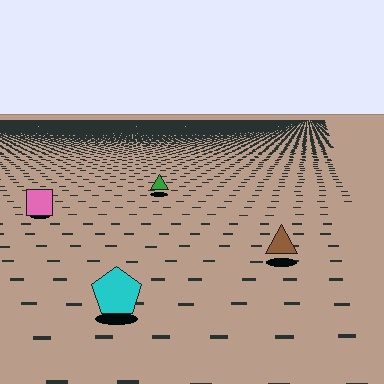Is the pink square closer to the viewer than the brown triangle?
No. The brown triangle is closer — you can tell from the texture gradient: the ground texture is coarser near it.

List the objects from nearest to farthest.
From nearest to farthest: the cyan pentagon, the brown triangle, the pink square, the green triangle.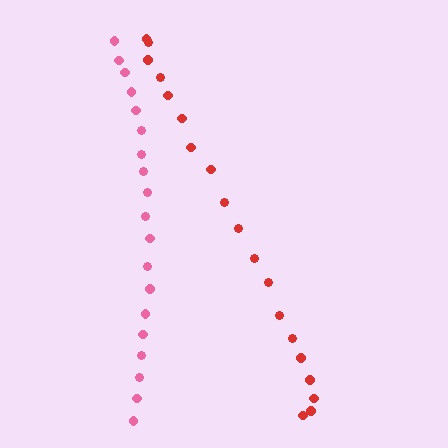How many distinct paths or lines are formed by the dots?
There are 2 distinct paths.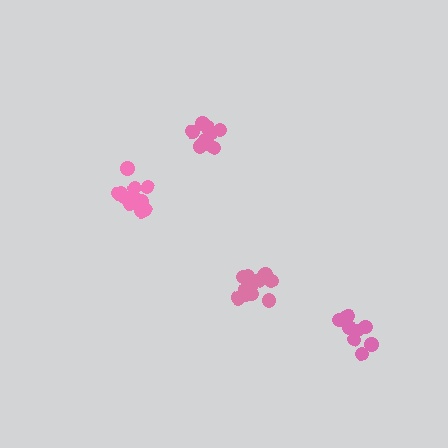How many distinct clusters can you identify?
There are 4 distinct clusters.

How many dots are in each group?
Group 1: 9 dots, Group 2: 11 dots, Group 3: 12 dots, Group 4: 14 dots (46 total).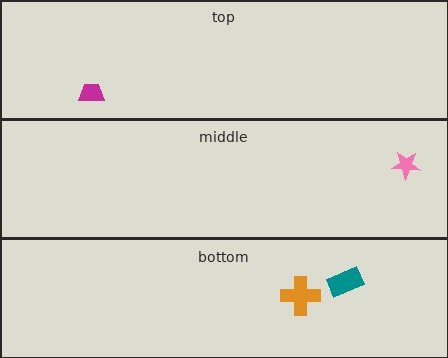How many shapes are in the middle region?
1.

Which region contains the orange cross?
The bottom region.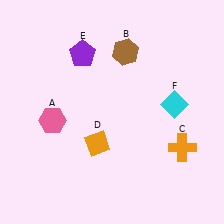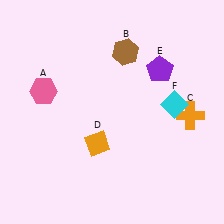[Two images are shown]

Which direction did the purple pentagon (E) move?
The purple pentagon (E) moved right.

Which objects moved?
The objects that moved are: the pink hexagon (A), the orange cross (C), the purple pentagon (E).